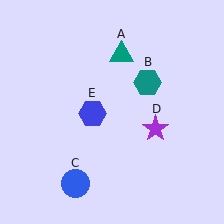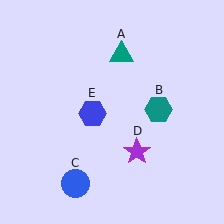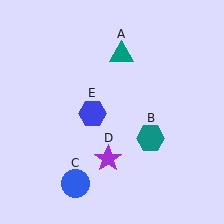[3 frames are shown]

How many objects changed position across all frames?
2 objects changed position: teal hexagon (object B), purple star (object D).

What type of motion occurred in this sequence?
The teal hexagon (object B), purple star (object D) rotated clockwise around the center of the scene.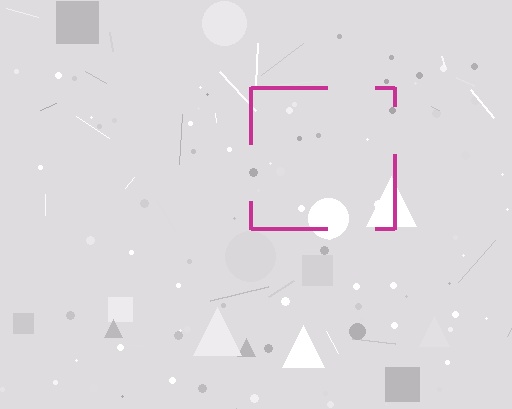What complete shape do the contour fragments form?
The contour fragments form a square.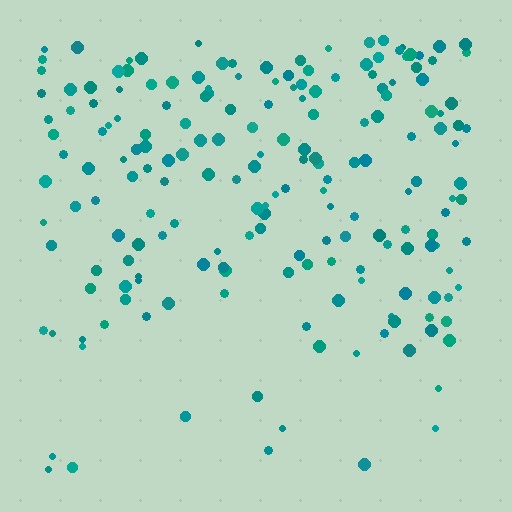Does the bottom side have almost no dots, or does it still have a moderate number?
Still a moderate number, just noticeably fewer than the top.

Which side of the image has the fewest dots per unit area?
The bottom.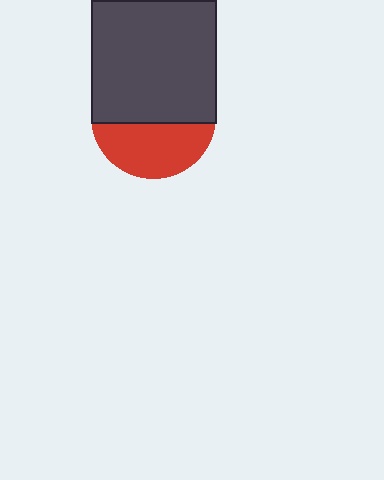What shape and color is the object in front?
The object in front is a dark gray square.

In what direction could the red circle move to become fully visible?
The red circle could move down. That would shift it out from behind the dark gray square entirely.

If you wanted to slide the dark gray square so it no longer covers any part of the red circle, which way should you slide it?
Slide it up — that is the most direct way to separate the two shapes.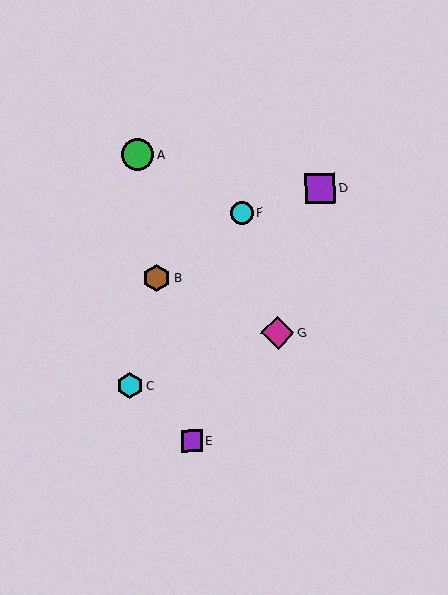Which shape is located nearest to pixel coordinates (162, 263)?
The brown hexagon (labeled B) at (157, 278) is nearest to that location.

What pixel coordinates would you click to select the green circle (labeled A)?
Click at (138, 155) to select the green circle A.